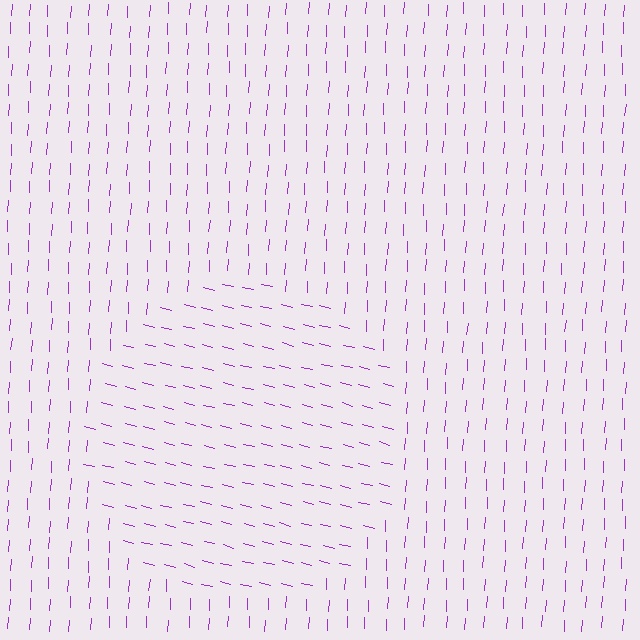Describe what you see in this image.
The image is filled with small purple line segments. A circle region in the image has lines oriented differently from the surrounding lines, creating a visible texture boundary.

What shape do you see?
I see a circle.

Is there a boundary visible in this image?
Yes, there is a texture boundary formed by a change in line orientation.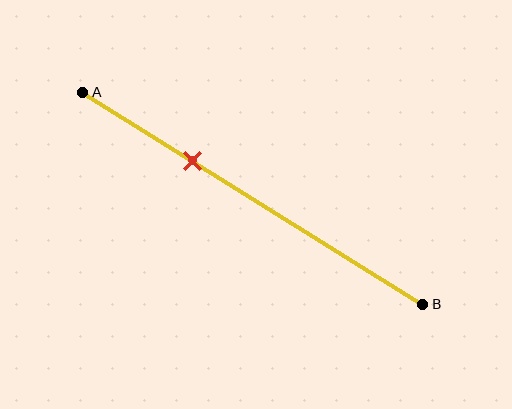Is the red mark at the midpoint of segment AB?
No, the mark is at about 30% from A, not at the 50% midpoint.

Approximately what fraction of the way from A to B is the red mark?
The red mark is approximately 30% of the way from A to B.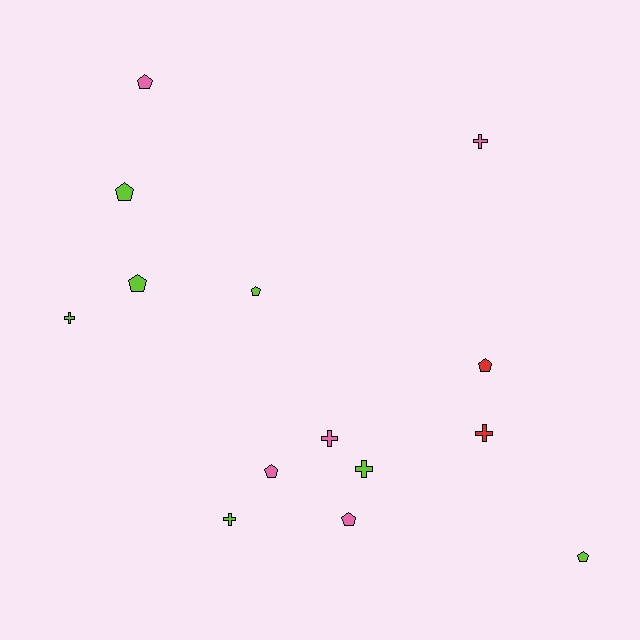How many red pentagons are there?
There is 1 red pentagon.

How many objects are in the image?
There are 14 objects.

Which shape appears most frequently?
Pentagon, with 8 objects.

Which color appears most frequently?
Lime, with 7 objects.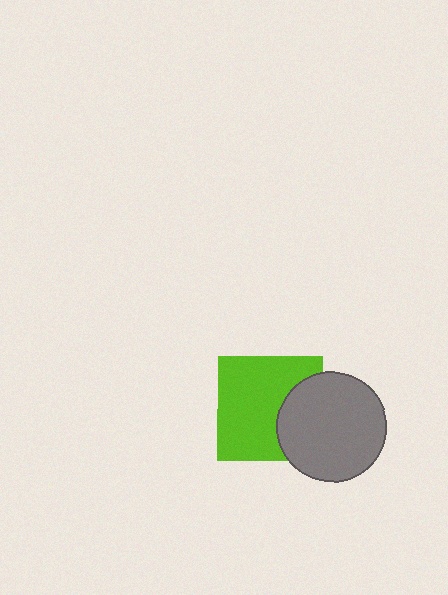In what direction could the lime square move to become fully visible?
The lime square could move left. That would shift it out from behind the gray circle entirely.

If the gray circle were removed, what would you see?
You would see the complete lime square.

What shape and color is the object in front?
The object in front is a gray circle.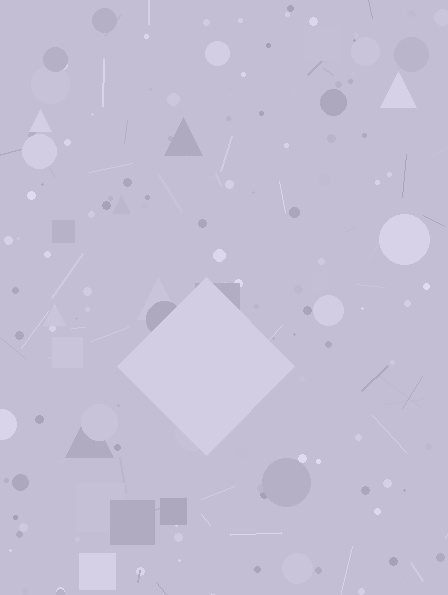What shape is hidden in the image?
A diamond is hidden in the image.